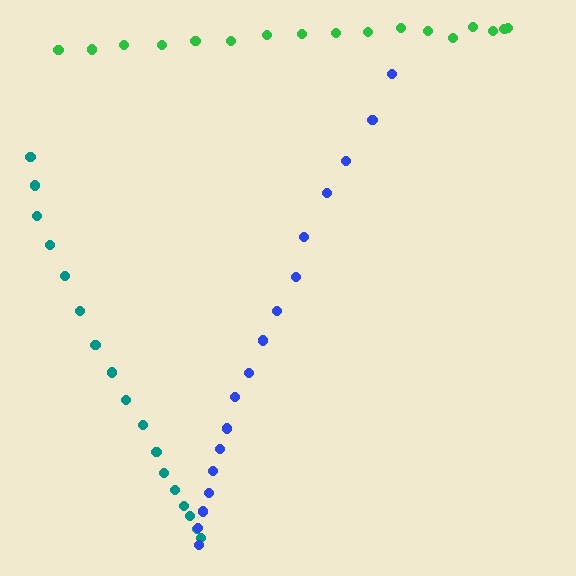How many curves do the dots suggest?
There are 3 distinct paths.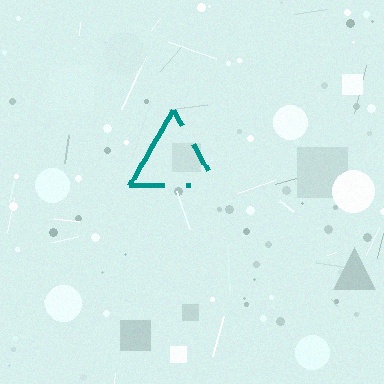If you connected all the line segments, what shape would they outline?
They would outline a triangle.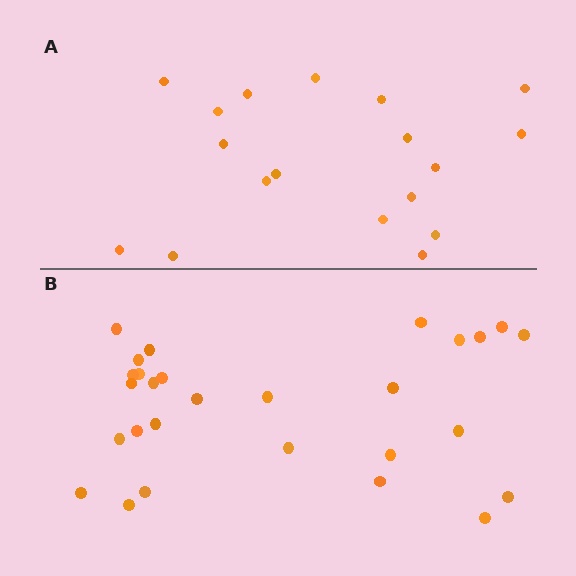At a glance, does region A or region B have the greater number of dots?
Region B (the bottom region) has more dots.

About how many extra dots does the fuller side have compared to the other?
Region B has roughly 10 or so more dots than region A.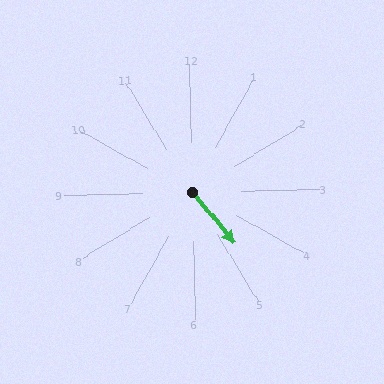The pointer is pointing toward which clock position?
Roughly 5 o'clock.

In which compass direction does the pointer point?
Southeast.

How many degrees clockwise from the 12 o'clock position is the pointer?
Approximately 142 degrees.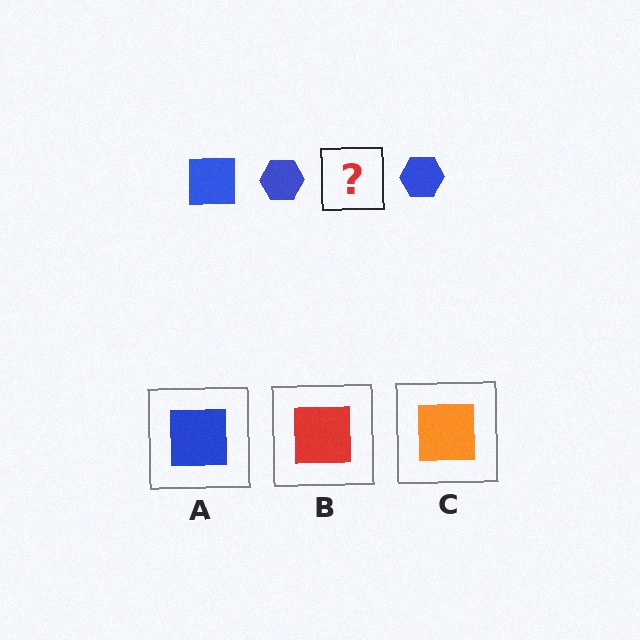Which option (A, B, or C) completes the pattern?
A.